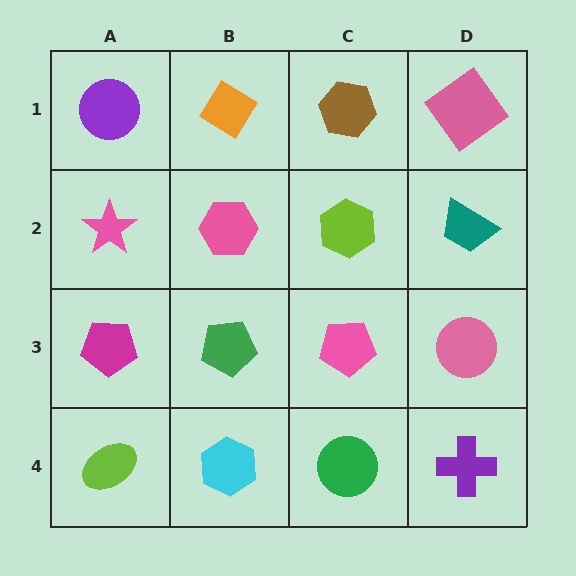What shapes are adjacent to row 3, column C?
A lime hexagon (row 2, column C), a green circle (row 4, column C), a green pentagon (row 3, column B), a pink circle (row 3, column D).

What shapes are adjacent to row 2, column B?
An orange diamond (row 1, column B), a green pentagon (row 3, column B), a pink star (row 2, column A), a lime hexagon (row 2, column C).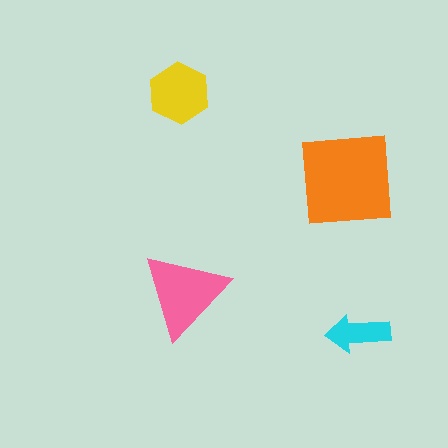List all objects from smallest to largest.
The cyan arrow, the yellow hexagon, the pink triangle, the orange square.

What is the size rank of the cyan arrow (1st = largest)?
4th.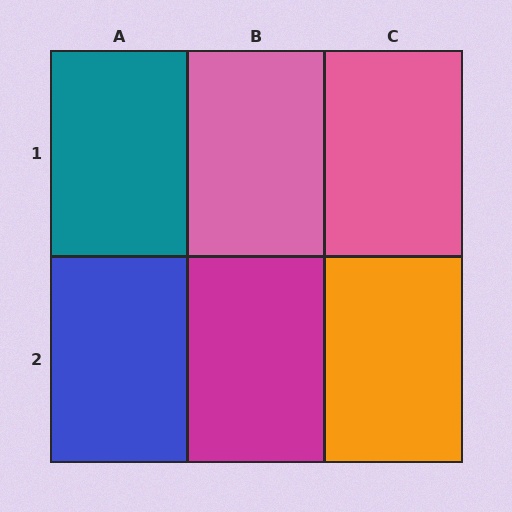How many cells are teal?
1 cell is teal.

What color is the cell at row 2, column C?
Orange.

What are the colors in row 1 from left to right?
Teal, pink, pink.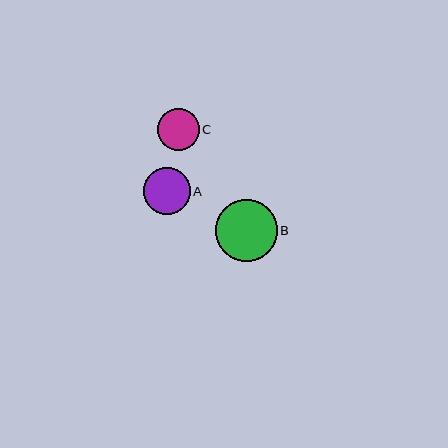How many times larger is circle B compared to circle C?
Circle B is approximately 1.5 times the size of circle C.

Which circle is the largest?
Circle B is the largest with a size of approximately 62 pixels.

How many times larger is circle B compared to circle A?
Circle B is approximately 1.3 times the size of circle A.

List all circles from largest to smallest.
From largest to smallest: B, A, C.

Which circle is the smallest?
Circle C is the smallest with a size of approximately 42 pixels.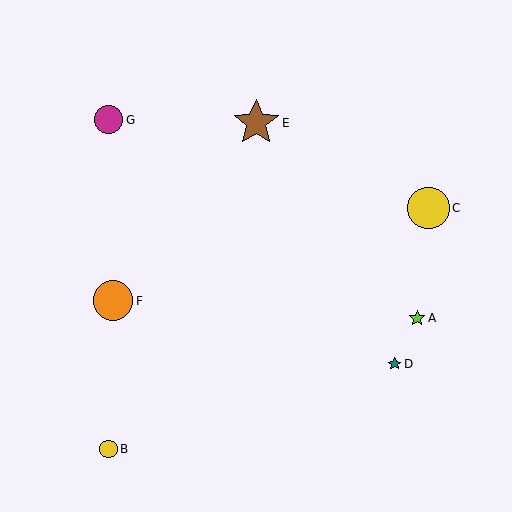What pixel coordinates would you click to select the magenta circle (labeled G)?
Click at (109, 120) to select the magenta circle G.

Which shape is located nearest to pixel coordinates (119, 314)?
The orange circle (labeled F) at (113, 301) is nearest to that location.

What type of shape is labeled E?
Shape E is a brown star.